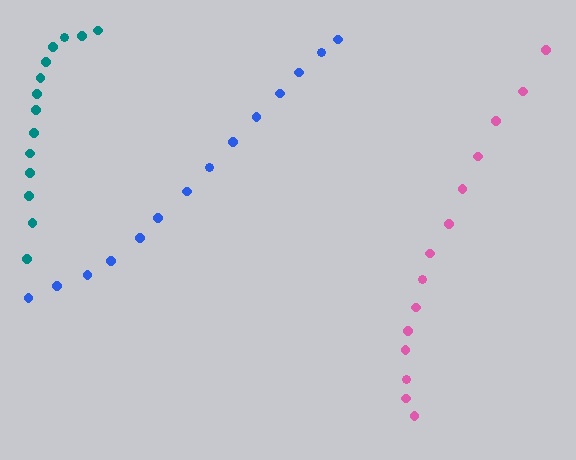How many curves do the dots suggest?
There are 3 distinct paths.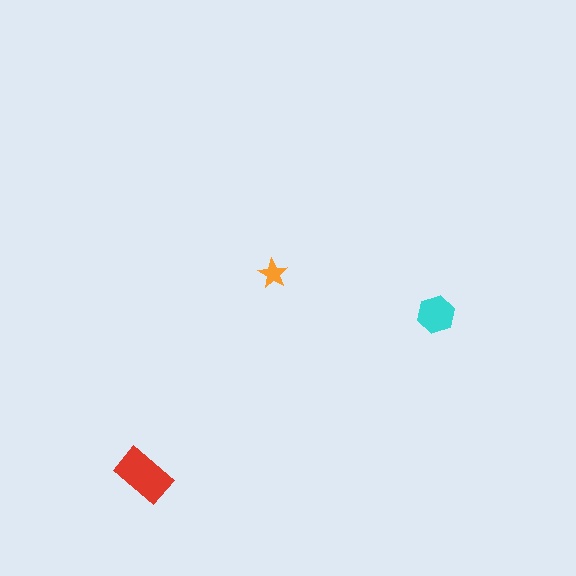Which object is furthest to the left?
The red rectangle is leftmost.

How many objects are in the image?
There are 3 objects in the image.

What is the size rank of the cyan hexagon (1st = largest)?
2nd.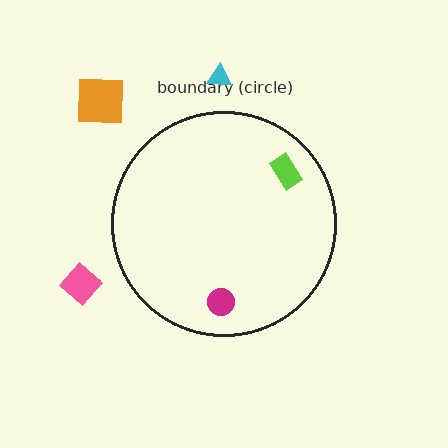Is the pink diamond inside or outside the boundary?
Outside.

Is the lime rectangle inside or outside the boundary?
Inside.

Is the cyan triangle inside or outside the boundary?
Outside.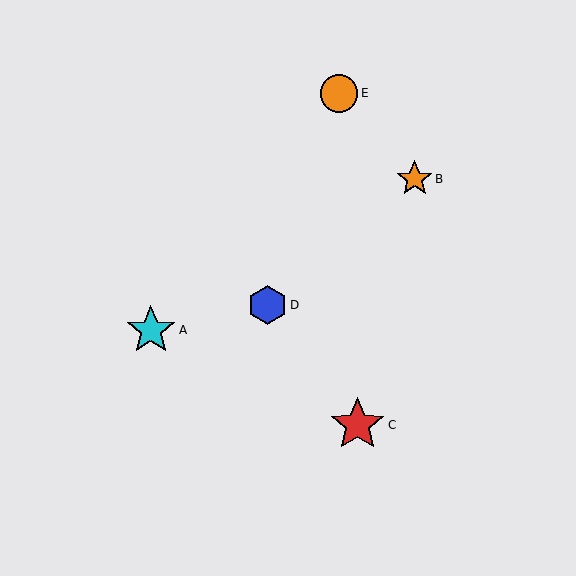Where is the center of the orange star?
The center of the orange star is at (415, 179).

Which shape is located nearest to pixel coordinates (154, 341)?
The cyan star (labeled A) at (151, 330) is nearest to that location.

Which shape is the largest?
The red star (labeled C) is the largest.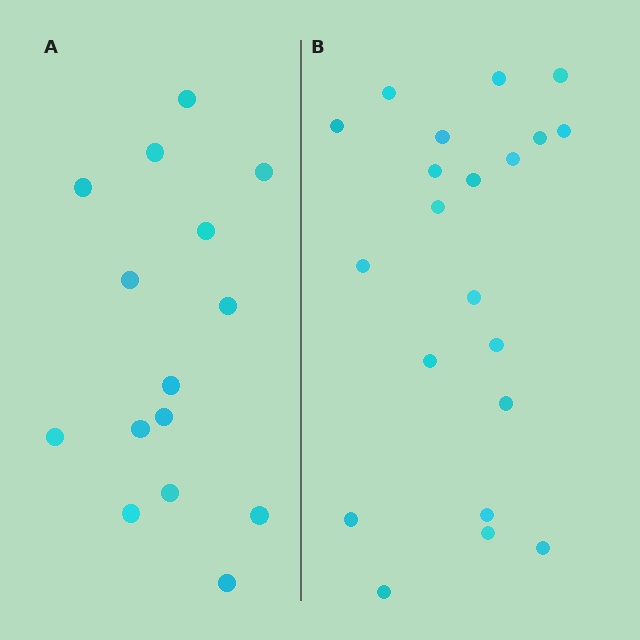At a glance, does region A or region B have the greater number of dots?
Region B (the right region) has more dots.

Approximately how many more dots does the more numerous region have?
Region B has about 6 more dots than region A.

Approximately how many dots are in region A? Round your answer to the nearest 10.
About 20 dots. (The exact count is 15, which rounds to 20.)